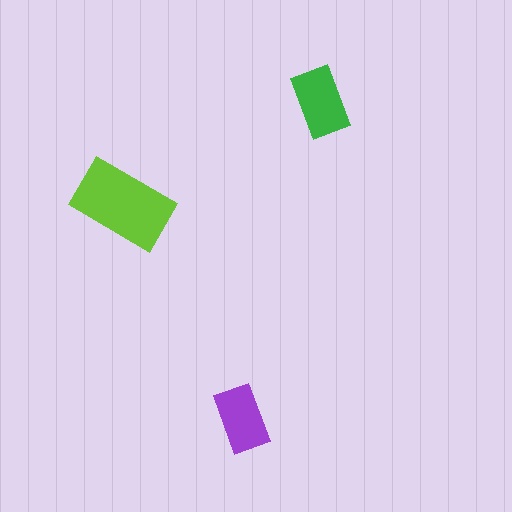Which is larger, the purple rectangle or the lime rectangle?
The lime one.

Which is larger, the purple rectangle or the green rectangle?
The green one.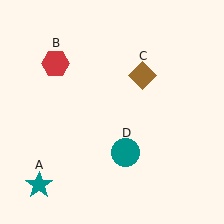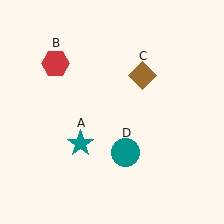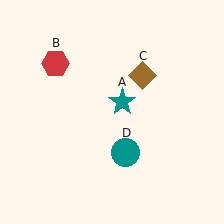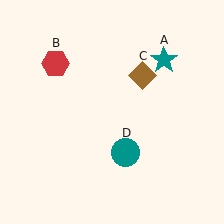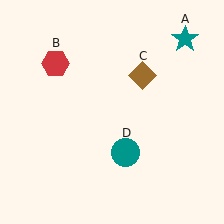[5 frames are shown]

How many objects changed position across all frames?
1 object changed position: teal star (object A).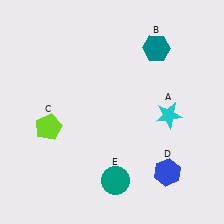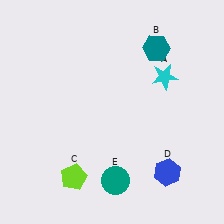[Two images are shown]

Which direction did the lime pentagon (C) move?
The lime pentagon (C) moved down.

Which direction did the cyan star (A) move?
The cyan star (A) moved up.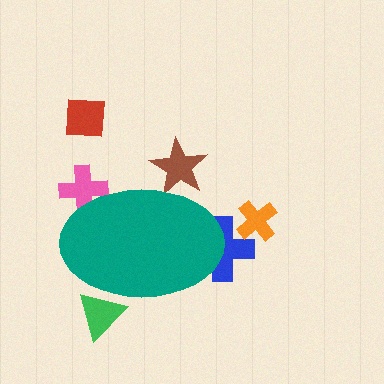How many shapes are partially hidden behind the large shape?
4 shapes are partially hidden.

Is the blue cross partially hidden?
Yes, the blue cross is partially hidden behind the teal ellipse.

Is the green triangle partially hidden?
Yes, the green triangle is partially hidden behind the teal ellipse.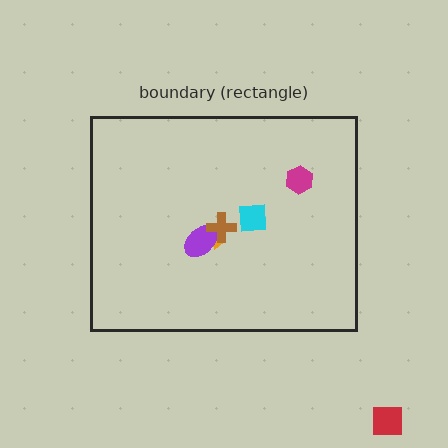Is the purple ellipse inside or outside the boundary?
Inside.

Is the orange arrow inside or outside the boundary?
Inside.